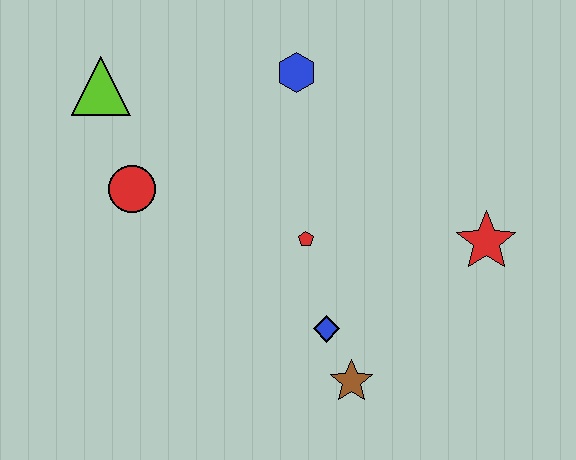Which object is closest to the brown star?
The blue diamond is closest to the brown star.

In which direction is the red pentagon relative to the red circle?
The red pentagon is to the right of the red circle.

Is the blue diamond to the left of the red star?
Yes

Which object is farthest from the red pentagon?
The lime triangle is farthest from the red pentagon.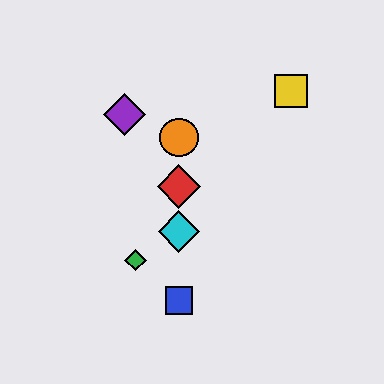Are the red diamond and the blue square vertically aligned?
Yes, both are at x≈179.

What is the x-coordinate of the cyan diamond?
The cyan diamond is at x≈179.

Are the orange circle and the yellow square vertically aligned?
No, the orange circle is at x≈179 and the yellow square is at x≈291.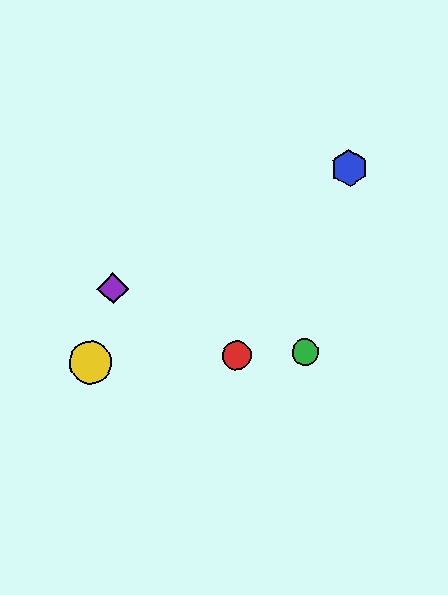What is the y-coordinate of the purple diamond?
The purple diamond is at y≈289.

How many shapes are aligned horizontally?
3 shapes (the red circle, the green circle, the yellow circle) are aligned horizontally.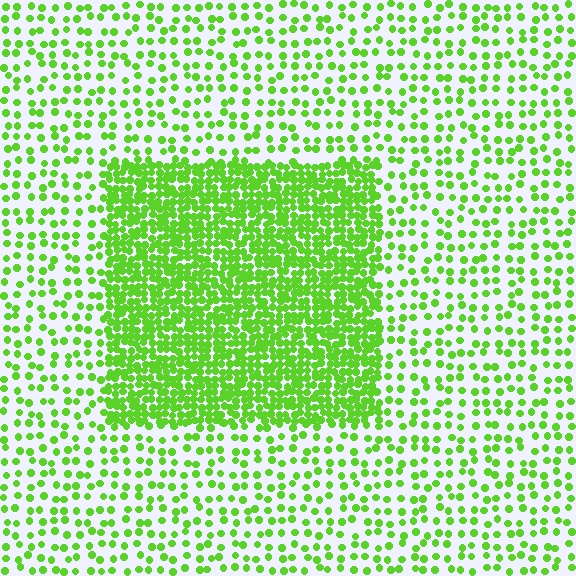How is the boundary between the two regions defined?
The boundary is defined by a change in element density (approximately 2.9x ratio). All elements are the same color, size, and shape.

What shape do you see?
I see a rectangle.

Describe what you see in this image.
The image contains small lime elements arranged at two different densities. A rectangle-shaped region is visible where the elements are more densely packed than the surrounding area.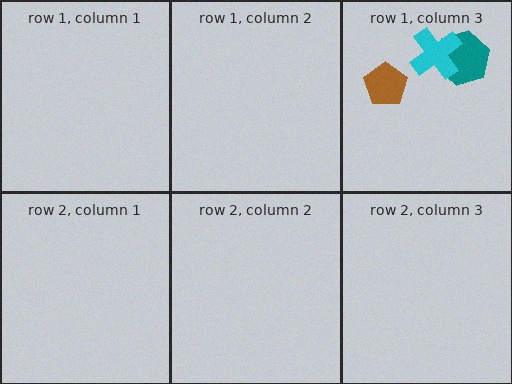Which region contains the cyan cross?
The row 1, column 3 region.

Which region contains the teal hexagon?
The row 1, column 3 region.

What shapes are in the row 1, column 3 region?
The teal hexagon, the brown pentagon, the cyan cross.